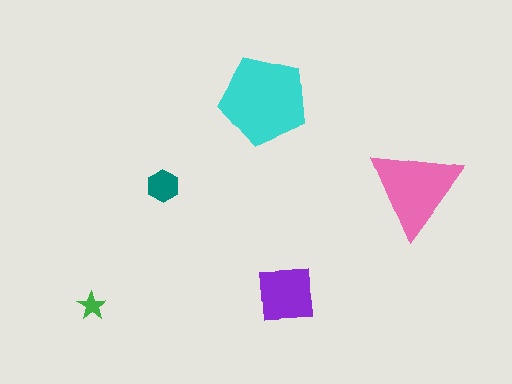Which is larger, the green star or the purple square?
The purple square.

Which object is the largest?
The cyan pentagon.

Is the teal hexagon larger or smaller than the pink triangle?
Smaller.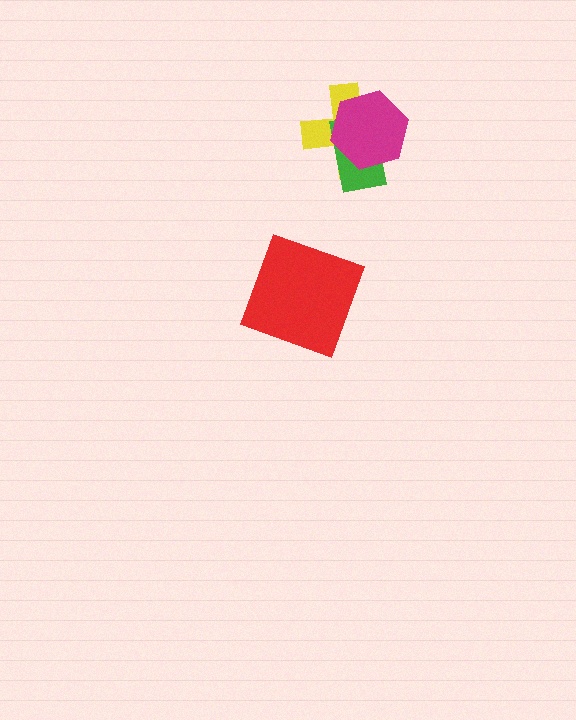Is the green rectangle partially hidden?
Yes, it is partially covered by another shape.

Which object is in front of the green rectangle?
The magenta hexagon is in front of the green rectangle.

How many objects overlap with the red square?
0 objects overlap with the red square.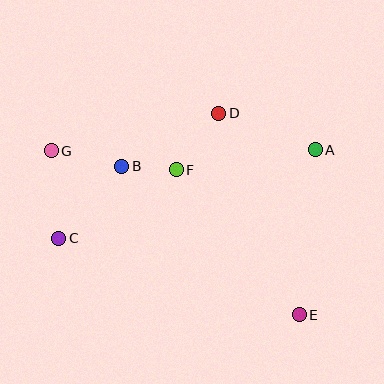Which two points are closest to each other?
Points B and F are closest to each other.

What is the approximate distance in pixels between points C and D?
The distance between C and D is approximately 203 pixels.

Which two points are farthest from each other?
Points E and G are farthest from each other.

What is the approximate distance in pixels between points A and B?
The distance between A and B is approximately 194 pixels.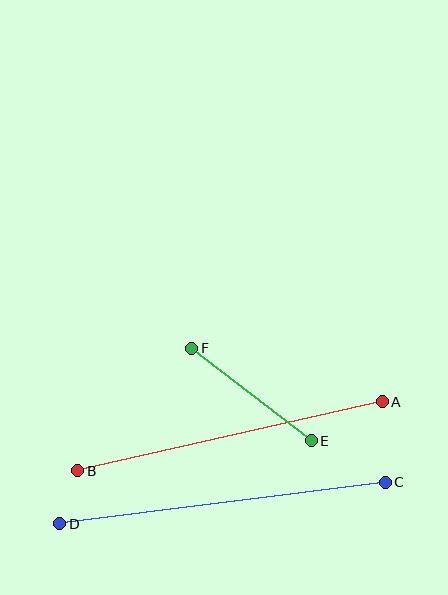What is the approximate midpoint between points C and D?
The midpoint is at approximately (222, 503) pixels.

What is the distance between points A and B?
The distance is approximately 312 pixels.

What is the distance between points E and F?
The distance is approximately 151 pixels.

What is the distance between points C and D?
The distance is approximately 328 pixels.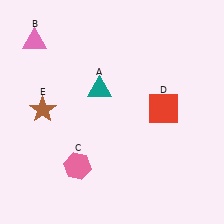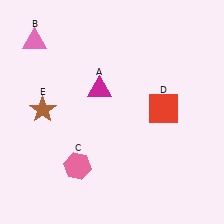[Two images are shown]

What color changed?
The triangle (A) changed from teal in Image 1 to magenta in Image 2.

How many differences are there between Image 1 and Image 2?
There is 1 difference between the two images.